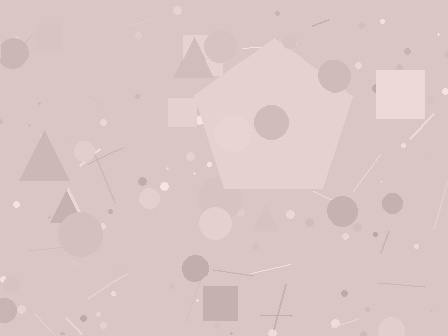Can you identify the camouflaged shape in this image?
The camouflaged shape is a pentagon.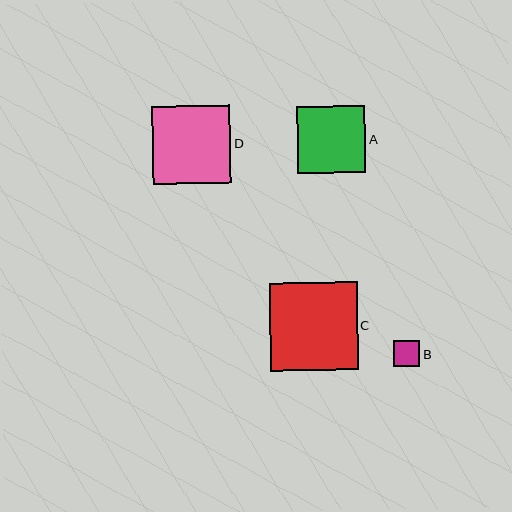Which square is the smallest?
Square B is the smallest with a size of approximately 26 pixels.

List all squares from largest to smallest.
From largest to smallest: C, D, A, B.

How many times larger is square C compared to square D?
Square C is approximately 1.1 times the size of square D.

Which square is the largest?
Square C is the largest with a size of approximately 88 pixels.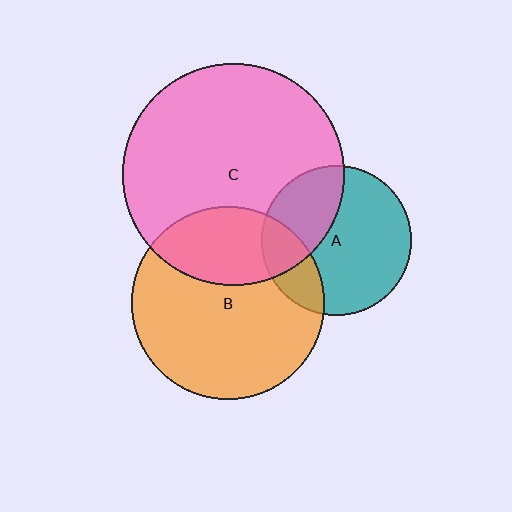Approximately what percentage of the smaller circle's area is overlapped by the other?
Approximately 20%.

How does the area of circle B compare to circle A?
Approximately 1.7 times.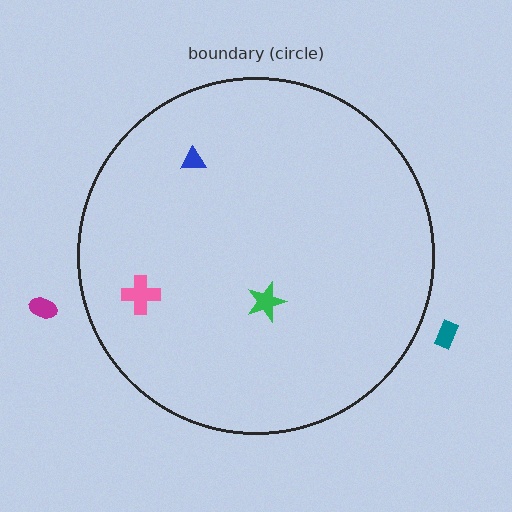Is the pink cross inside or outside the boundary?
Inside.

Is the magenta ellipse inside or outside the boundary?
Outside.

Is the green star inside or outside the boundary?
Inside.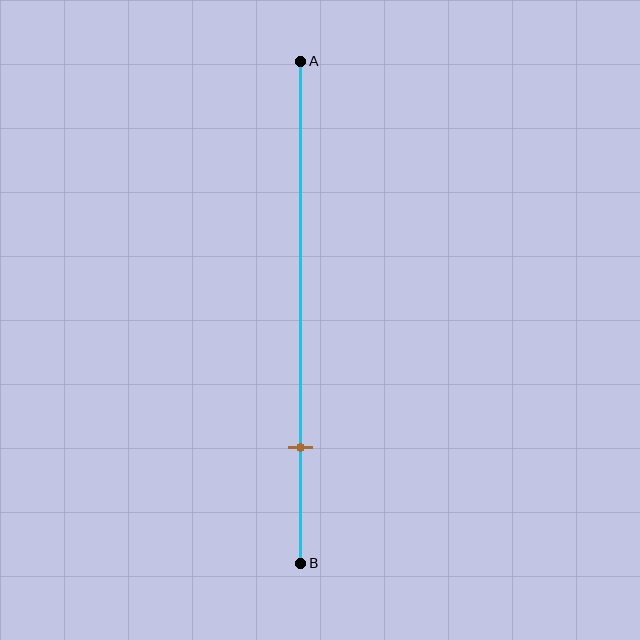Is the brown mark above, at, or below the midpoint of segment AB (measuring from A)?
The brown mark is below the midpoint of segment AB.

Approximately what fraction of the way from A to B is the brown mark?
The brown mark is approximately 75% of the way from A to B.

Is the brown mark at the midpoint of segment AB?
No, the mark is at about 75% from A, not at the 50% midpoint.